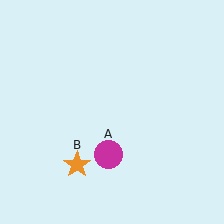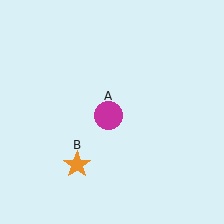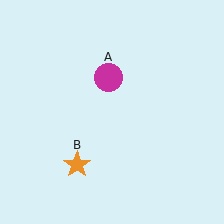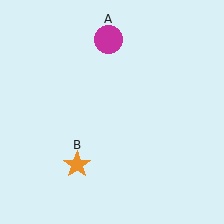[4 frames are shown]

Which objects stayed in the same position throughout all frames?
Orange star (object B) remained stationary.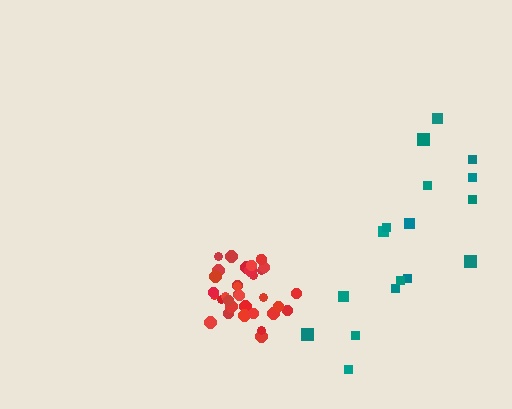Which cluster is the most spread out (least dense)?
Teal.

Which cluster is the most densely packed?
Red.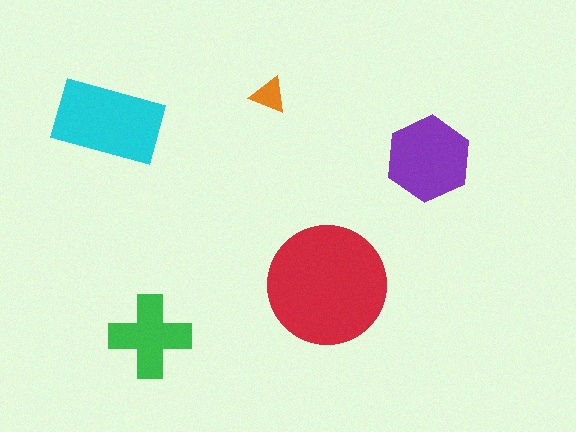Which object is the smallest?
The orange triangle.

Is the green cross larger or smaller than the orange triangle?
Larger.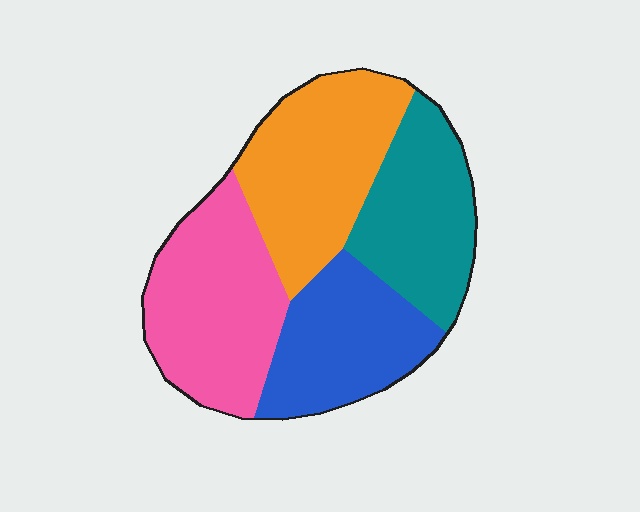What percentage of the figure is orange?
Orange covers 28% of the figure.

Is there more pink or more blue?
Pink.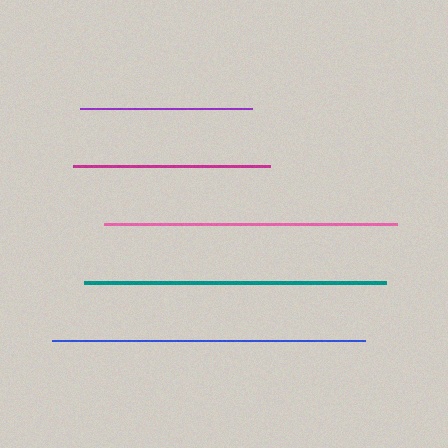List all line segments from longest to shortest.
From longest to shortest: blue, teal, pink, magenta, purple.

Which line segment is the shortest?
The purple line is the shortest at approximately 171 pixels.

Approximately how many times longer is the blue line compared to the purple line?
The blue line is approximately 1.8 times the length of the purple line.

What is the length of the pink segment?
The pink segment is approximately 292 pixels long.